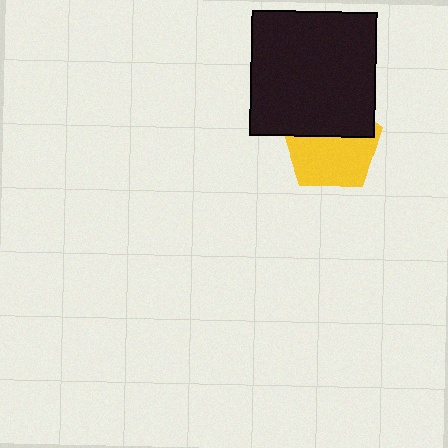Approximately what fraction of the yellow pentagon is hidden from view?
Roughly 43% of the yellow pentagon is hidden behind the black square.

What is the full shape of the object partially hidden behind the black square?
The partially hidden object is a yellow pentagon.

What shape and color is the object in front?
The object in front is a black square.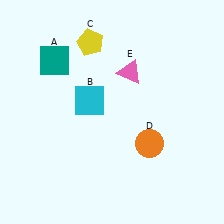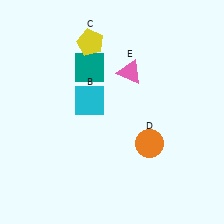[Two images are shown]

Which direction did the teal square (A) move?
The teal square (A) moved right.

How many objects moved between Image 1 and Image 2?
1 object moved between the two images.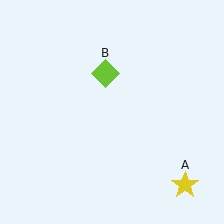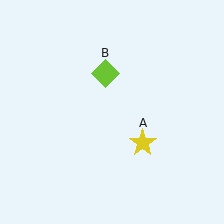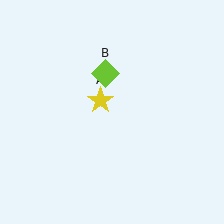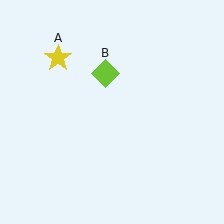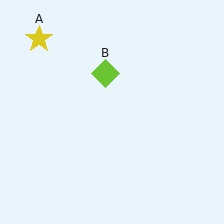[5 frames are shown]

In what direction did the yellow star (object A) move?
The yellow star (object A) moved up and to the left.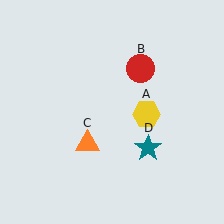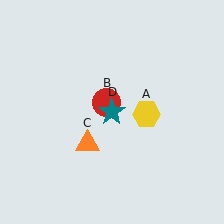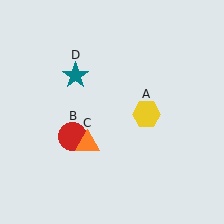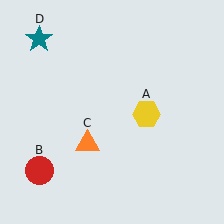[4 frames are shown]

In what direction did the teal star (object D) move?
The teal star (object D) moved up and to the left.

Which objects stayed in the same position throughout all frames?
Yellow hexagon (object A) and orange triangle (object C) remained stationary.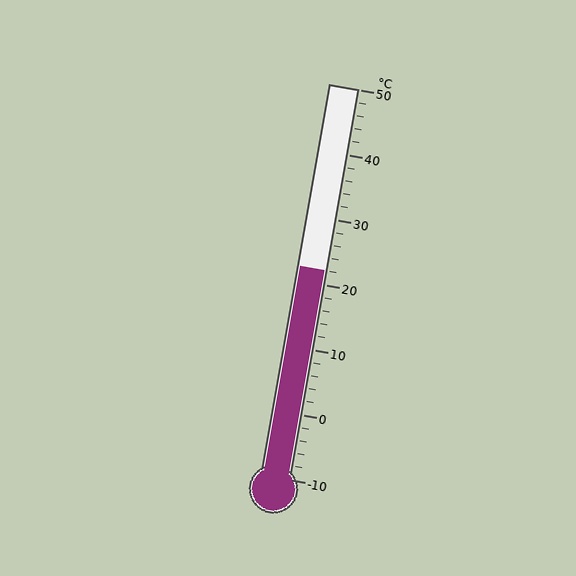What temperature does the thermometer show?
The thermometer shows approximately 22°C.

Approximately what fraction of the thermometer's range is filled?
The thermometer is filled to approximately 55% of its range.